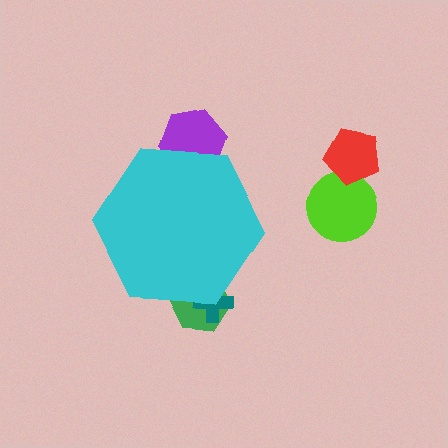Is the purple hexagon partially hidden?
Yes, the purple hexagon is partially hidden behind the cyan hexagon.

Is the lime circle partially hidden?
No, the lime circle is fully visible.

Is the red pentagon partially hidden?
No, the red pentagon is fully visible.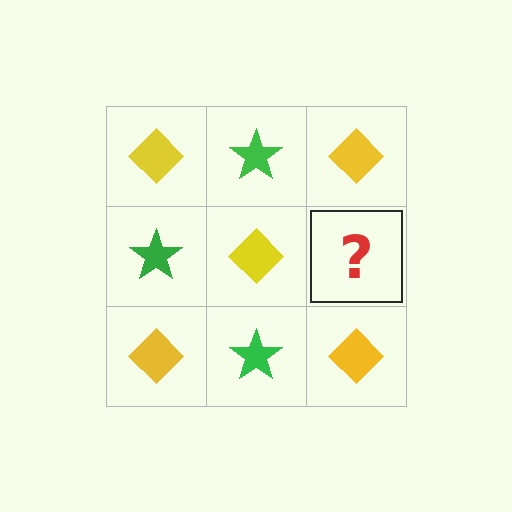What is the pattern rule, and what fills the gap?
The rule is that it alternates yellow diamond and green star in a checkerboard pattern. The gap should be filled with a green star.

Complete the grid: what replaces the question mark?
The question mark should be replaced with a green star.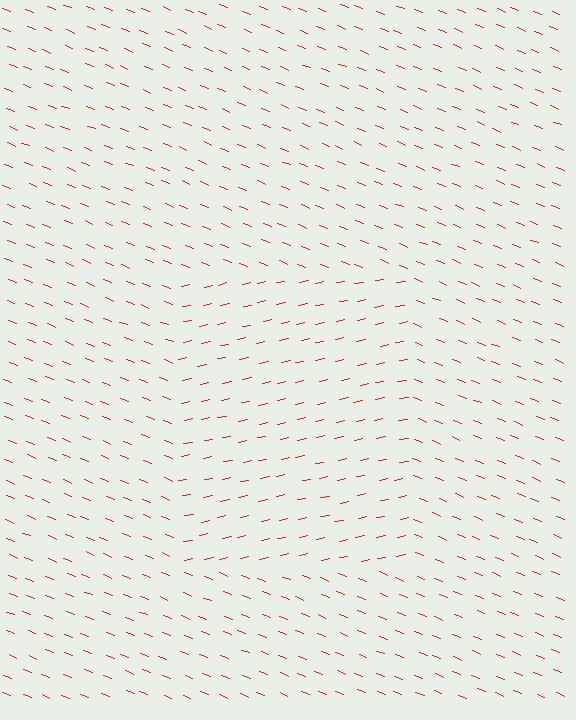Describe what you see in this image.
The image is filled with small red line segments. A rectangle region in the image has lines oriented differently from the surrounding lines, creating a visible texture boundary.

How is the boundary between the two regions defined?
The boundary is defined purely by a change in line orientation (approximately 33 degrees difference). All lines are the same color and thickness.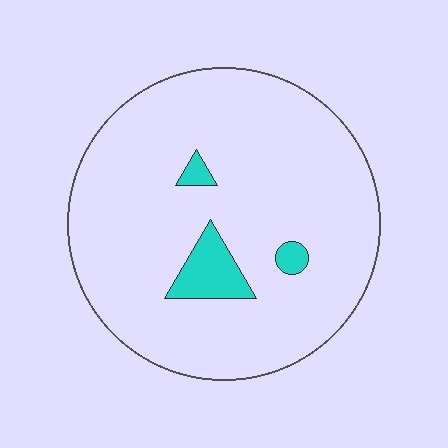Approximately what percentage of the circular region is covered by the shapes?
Approximately 5%.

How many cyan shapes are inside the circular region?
3.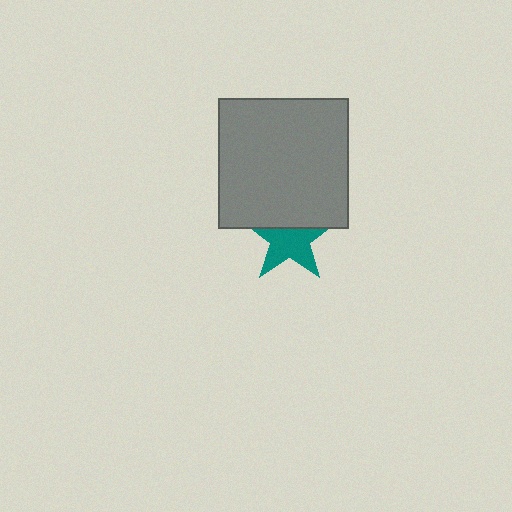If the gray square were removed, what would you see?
You would see the complete teal star.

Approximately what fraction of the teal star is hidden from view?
Roughly 38% of the teal star is hidden behind the gray square.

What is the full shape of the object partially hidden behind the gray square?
The partially hidden object is a teal star.